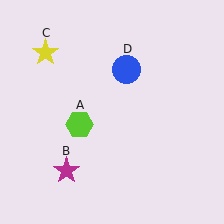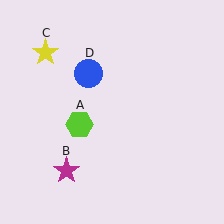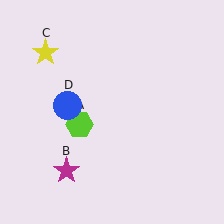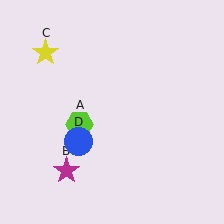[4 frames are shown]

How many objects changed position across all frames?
1 object changed position: blue circle (object D).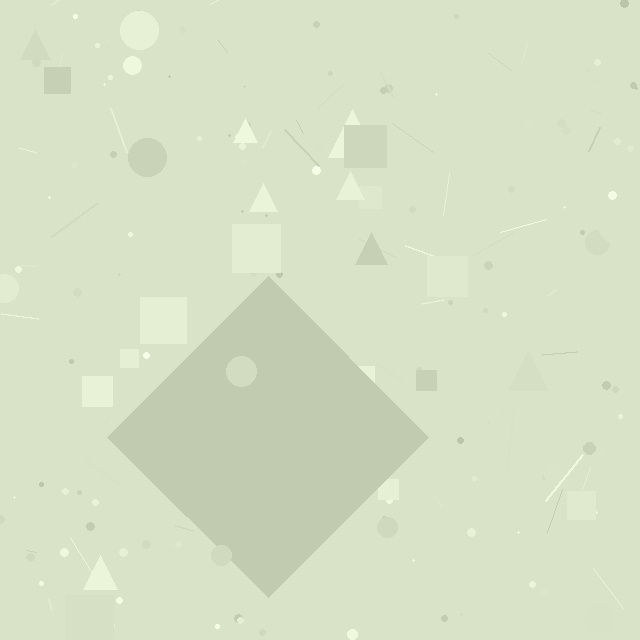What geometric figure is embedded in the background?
A diamond is embedded in the background.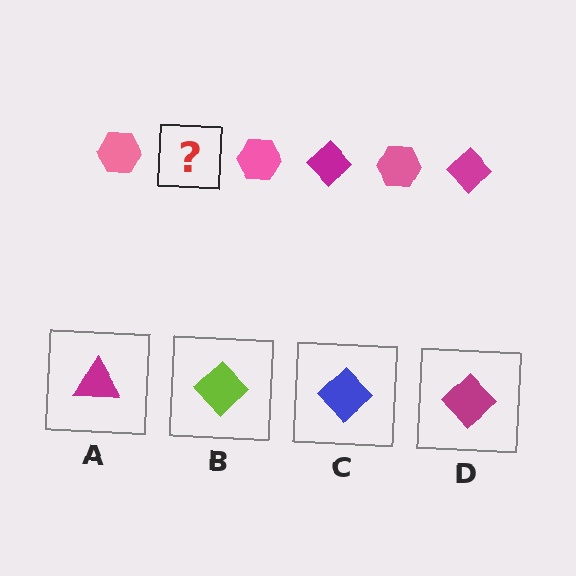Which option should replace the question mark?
Option D.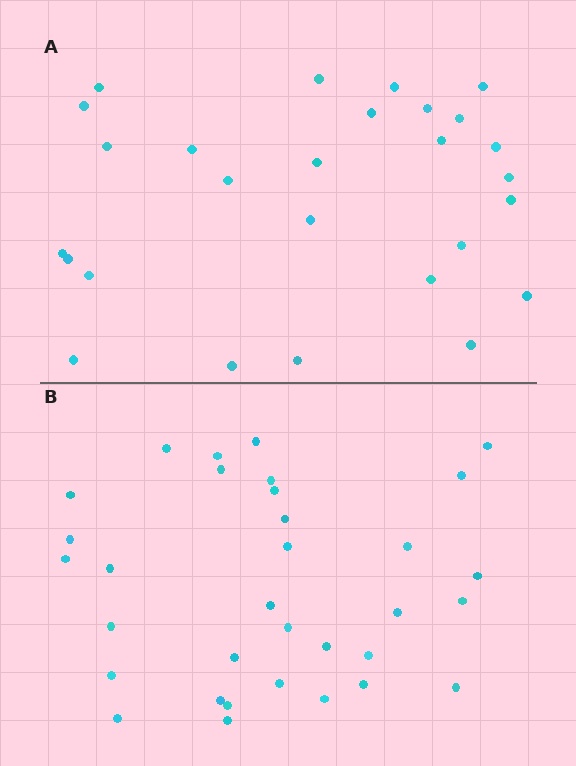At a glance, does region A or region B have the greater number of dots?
Region B (the bottom region) has more dots.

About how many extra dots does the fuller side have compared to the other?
Region B has about 6 more dots than region A.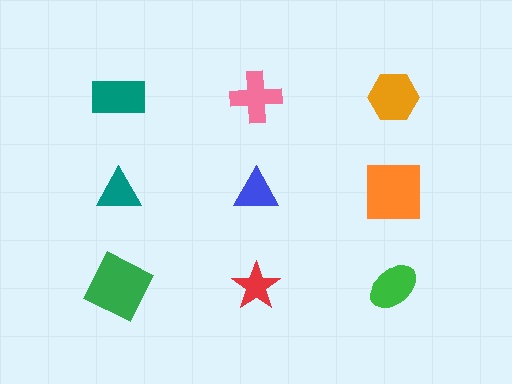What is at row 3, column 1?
A green square.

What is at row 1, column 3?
An orange hexagon.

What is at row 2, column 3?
An orange square.